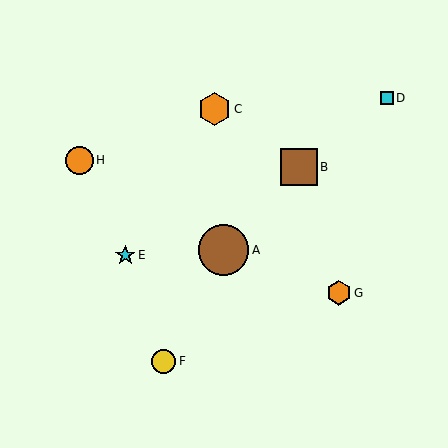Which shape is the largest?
The brown circle (labeled A) is the largest.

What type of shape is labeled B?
Shape B is a brown square.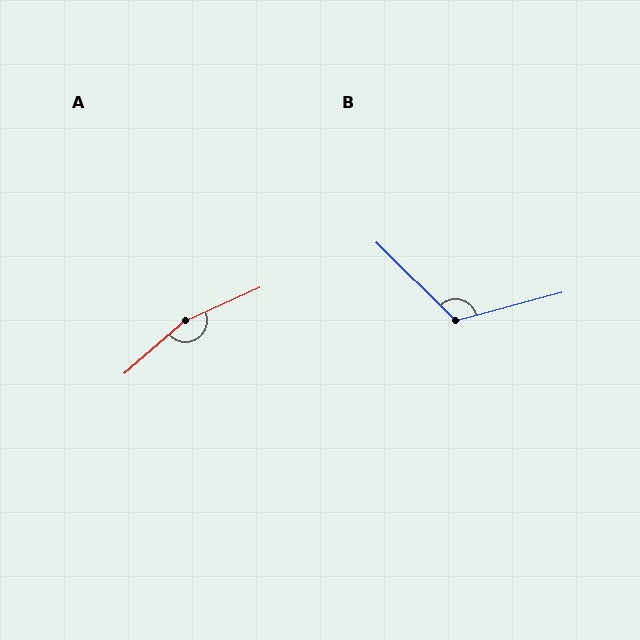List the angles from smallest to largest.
B (121°), A (163°).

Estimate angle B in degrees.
Approximately 121 degrees.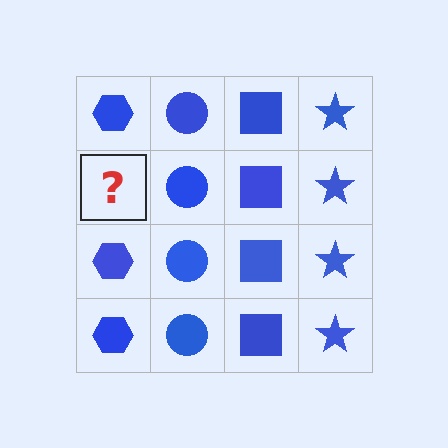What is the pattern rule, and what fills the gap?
The rule is that each column has a consistent shape. The gap should be filled with a blue hexagon.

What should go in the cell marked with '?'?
The missing cell should contain a blue hexagon.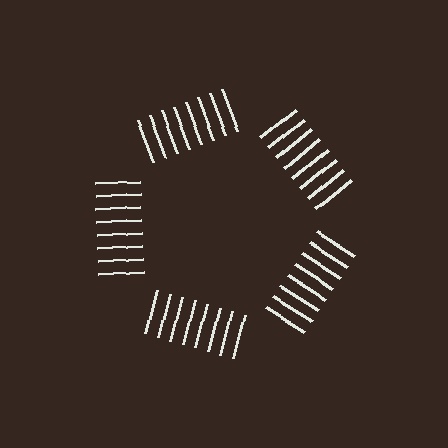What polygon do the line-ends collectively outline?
An illusory pentagon — the line segments terminate on its edges but no continuous stroke is drawn.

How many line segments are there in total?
40 — 8 along each of the 5 edges.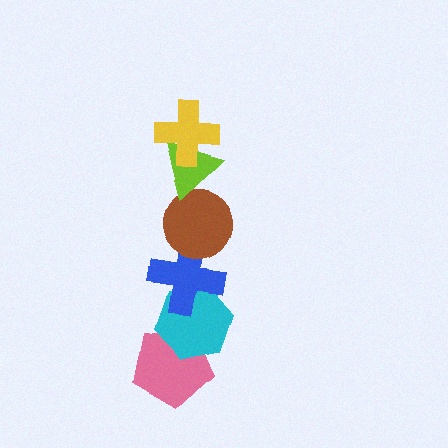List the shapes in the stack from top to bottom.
From top to bottom: the yellow cross, the lime triangle, the brown circle, the blue cross, the cyan hexagon, the pink pentagon.